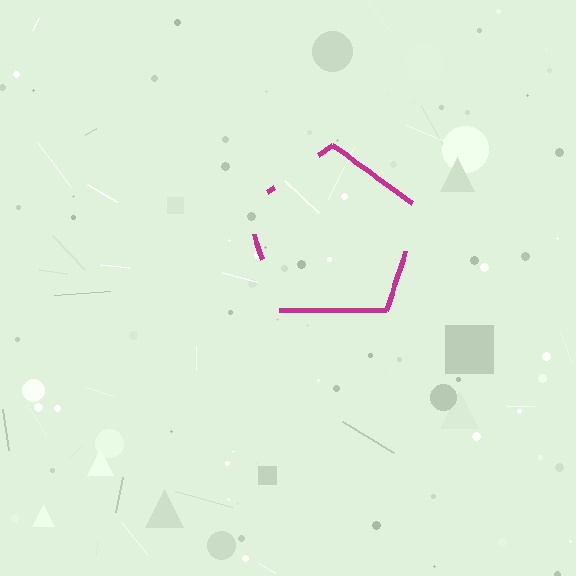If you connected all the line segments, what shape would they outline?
They would outline a pentagon.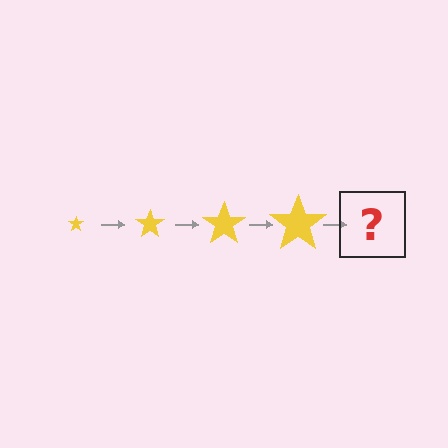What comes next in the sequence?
The next element should be a yellow star, larger than the previous one.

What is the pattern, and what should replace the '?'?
The pattern is that the star gets progressively larger each step. The '?' should be a yellow star, larger than the previous one.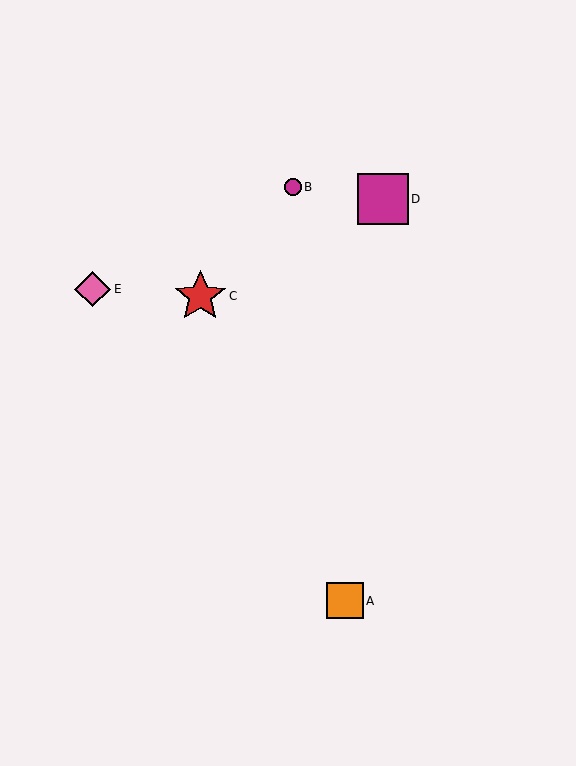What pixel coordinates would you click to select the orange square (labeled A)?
Click at (345, 601) to select the orange square A.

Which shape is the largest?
The red star (labeled C) is the largest.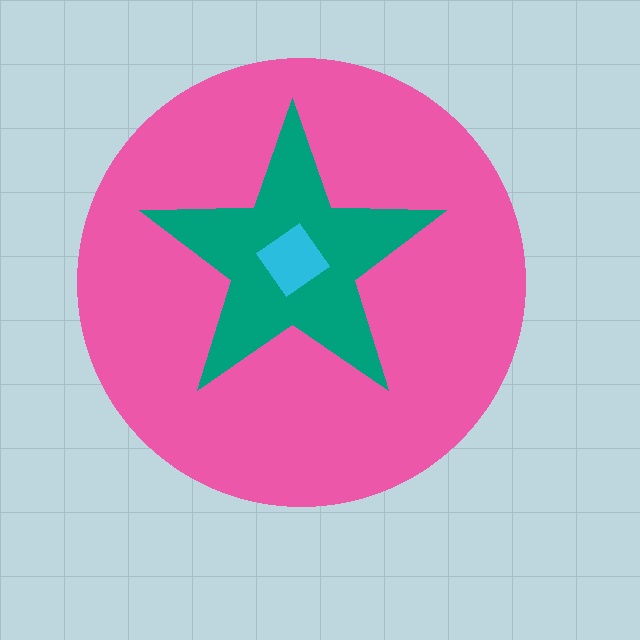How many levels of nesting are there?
3.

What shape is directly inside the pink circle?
The teal star.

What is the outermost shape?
The pink circle.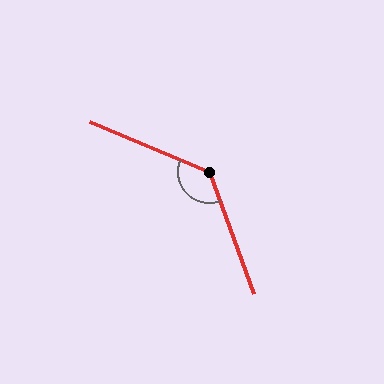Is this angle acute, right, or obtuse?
It is obtuse.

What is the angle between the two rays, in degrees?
Approximately 133 degrees.